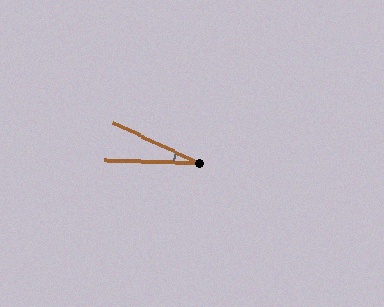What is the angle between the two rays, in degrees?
Approximately 23 degrees.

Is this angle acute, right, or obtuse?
It is acute.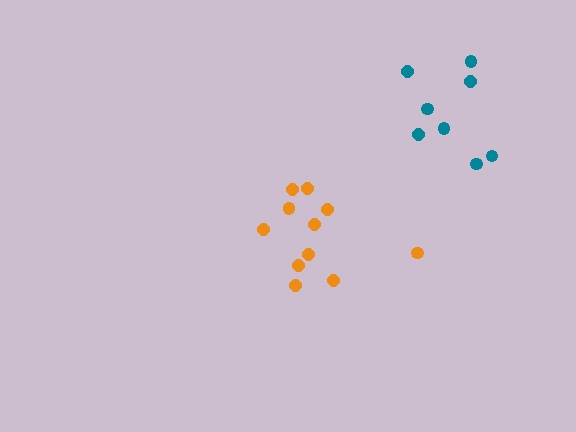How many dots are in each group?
Group 1: 11 dots, Group 2: 8 dots (19 total).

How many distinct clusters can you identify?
There are 2 distinct clusters.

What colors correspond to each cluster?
The clusters are colored: orange, teal.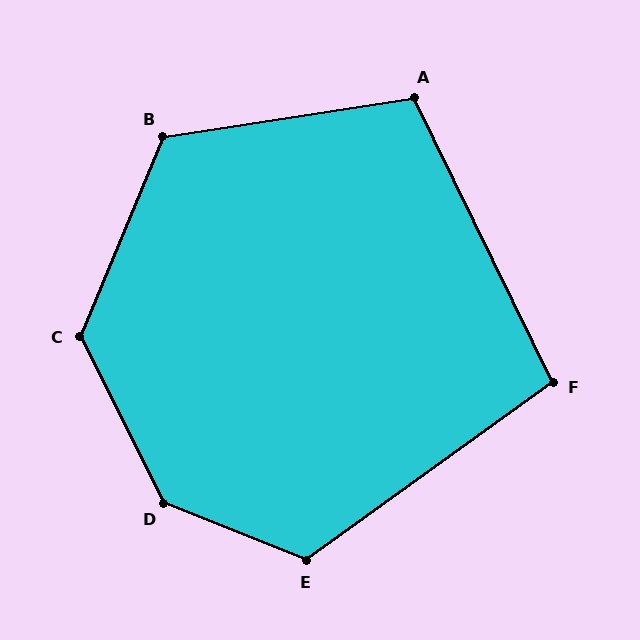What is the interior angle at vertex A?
Approximately 107 degrees (obtuse).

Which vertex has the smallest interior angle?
F, at approximately 100 degrees.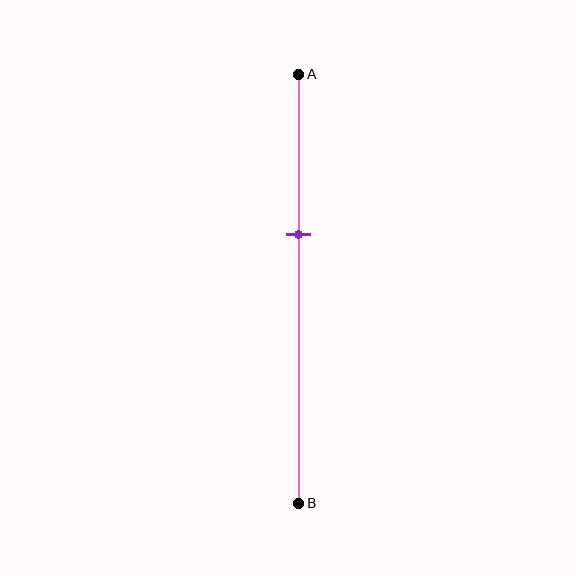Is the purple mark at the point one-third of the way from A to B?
No, the mark is at about 35% from A, not at the 33% one-third point.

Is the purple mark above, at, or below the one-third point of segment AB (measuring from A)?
The purple mark is below the one-third point of segment AB.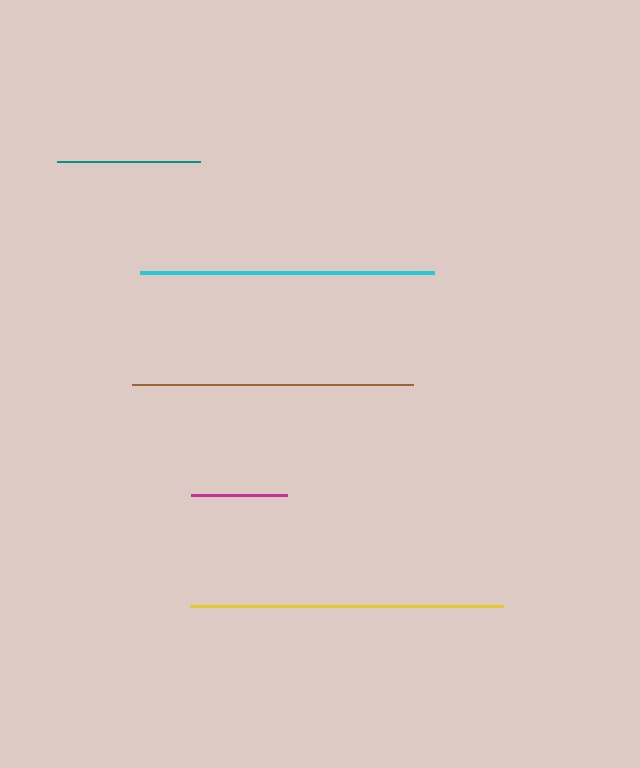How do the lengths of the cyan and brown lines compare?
The cyan and brown lines are approximately the same length.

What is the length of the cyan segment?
The cyan segment is approximately 294 pixels long.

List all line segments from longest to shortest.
From longest to shortest: yellow, cyan, brown, teal, magenta.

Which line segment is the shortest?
The magenta line is the shortest at approximately 96 pixels.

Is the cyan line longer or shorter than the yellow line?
The yellow line is longer than the cyan line.